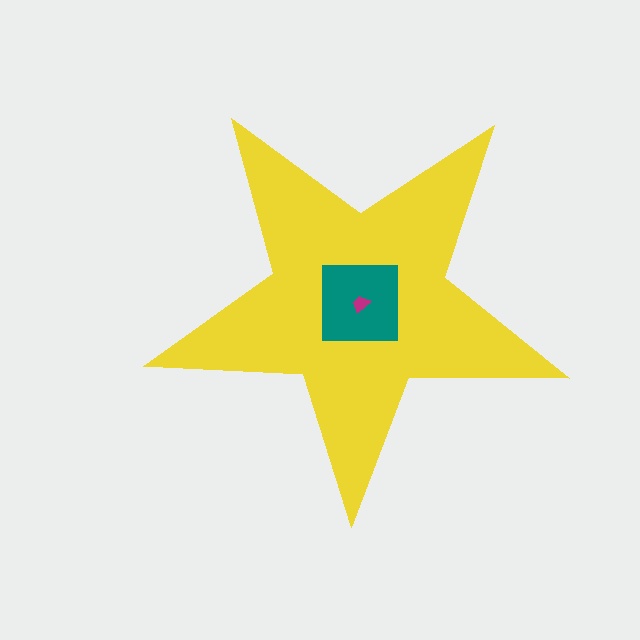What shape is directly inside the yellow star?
The teal square.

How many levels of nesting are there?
3.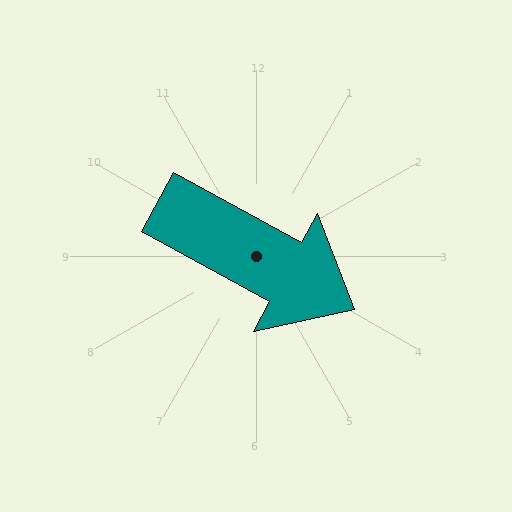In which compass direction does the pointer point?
Southeast.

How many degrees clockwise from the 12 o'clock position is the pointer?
Approximately 119 degrees.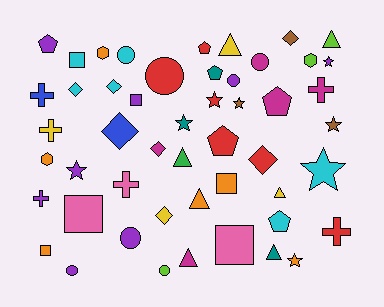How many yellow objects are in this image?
There are 4 yellow objects.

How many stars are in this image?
There are 8 stars.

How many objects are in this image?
There are 50 objects.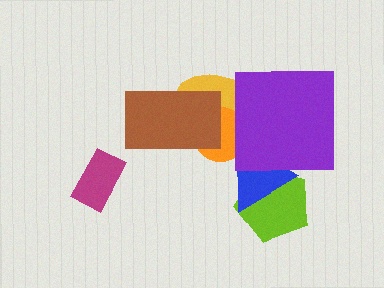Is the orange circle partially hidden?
Yes, it is partially covered by another shape.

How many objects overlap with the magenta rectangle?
0 objects overlap with the magenta rectangle.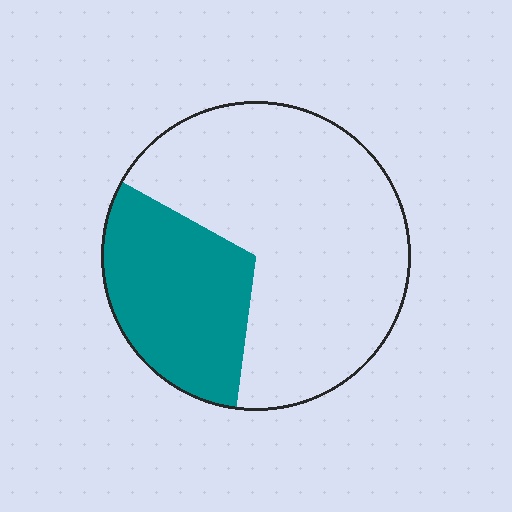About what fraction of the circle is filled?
About one third (1/3).